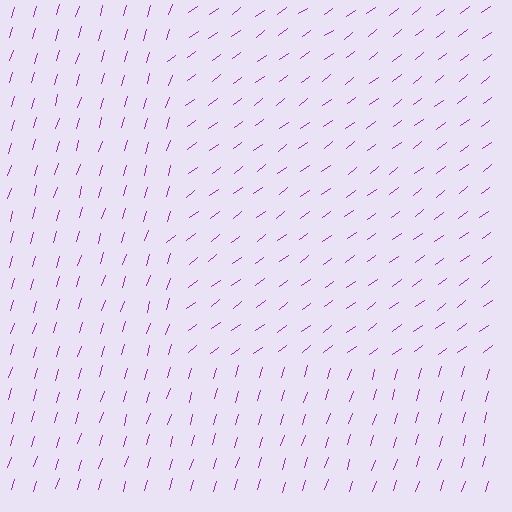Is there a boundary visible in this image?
Yes, there is a texture boundary formed by a change in line orientation.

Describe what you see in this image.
The image is filled with small purple line segments. A rectangle region in the image has lines oriented differently from the surrounding lines, creating a visible texture boundary.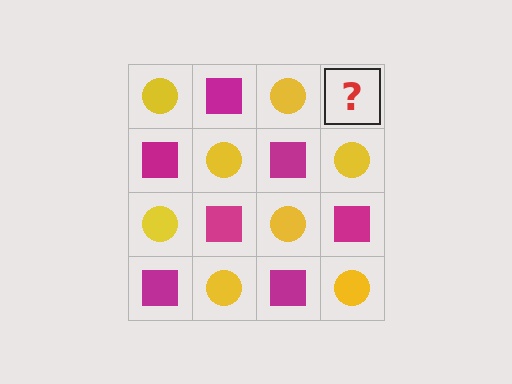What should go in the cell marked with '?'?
The missing cell should contain a magenta square.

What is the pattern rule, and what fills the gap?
The rule is that it alternates yellow circle and magenta square in a checkerboard pattern. The gap should be filled with a magenta square.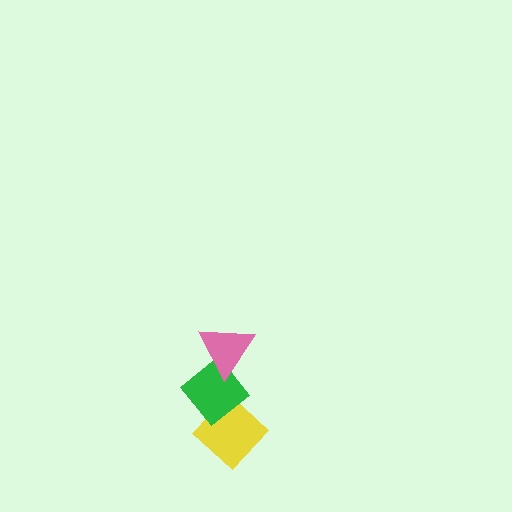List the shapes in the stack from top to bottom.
From top to bottom: the pink triangle, the green diamond, the yellow diamond.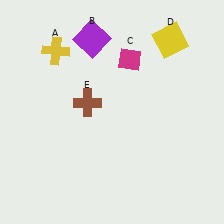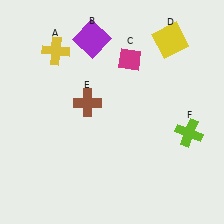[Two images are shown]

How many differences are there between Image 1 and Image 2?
There is 1 difference between the two images.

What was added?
A lime cross (F) was added in Image 2.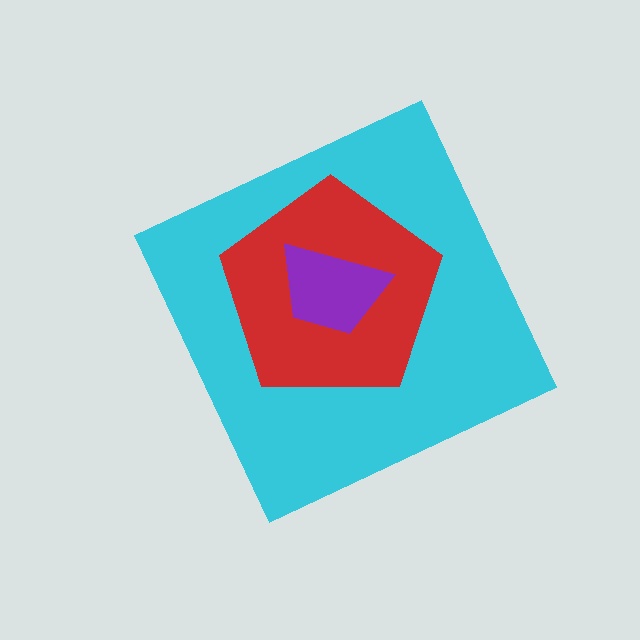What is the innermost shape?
The purple trapezoid.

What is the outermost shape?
The cyan diamond.